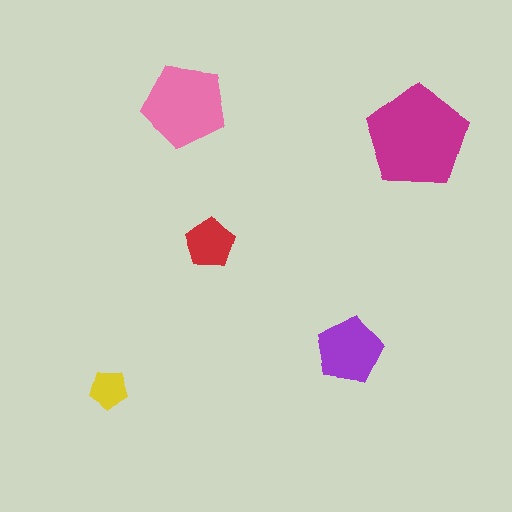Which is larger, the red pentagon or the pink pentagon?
The pink one.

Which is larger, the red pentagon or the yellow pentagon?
The red one.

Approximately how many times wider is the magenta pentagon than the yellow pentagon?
About 2.5 times wider.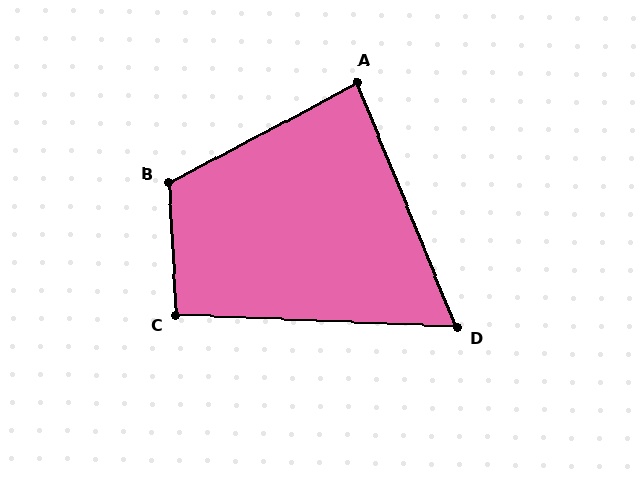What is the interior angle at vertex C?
Approximately 96 degrees (obtuse).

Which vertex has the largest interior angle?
B, at approximately 114 degrees.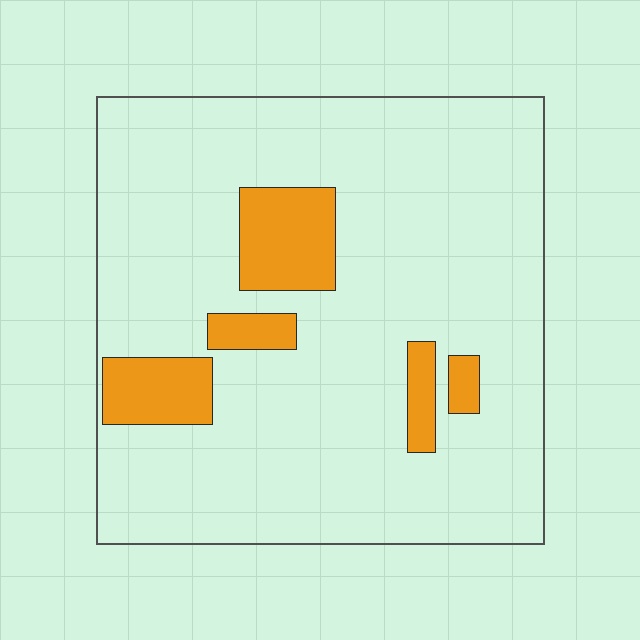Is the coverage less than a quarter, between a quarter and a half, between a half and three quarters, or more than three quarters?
Less than a quarter.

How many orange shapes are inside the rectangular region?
5.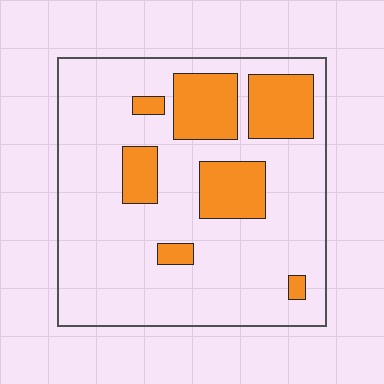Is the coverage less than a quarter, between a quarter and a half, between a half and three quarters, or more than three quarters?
Less than a quarter.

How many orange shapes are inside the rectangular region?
7.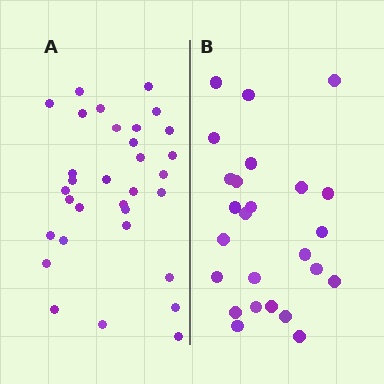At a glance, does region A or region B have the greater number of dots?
Region A (the left region) has more dots.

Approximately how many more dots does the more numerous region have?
Region A has roughly 8 or so more dots than region B.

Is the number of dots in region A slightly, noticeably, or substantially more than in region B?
Region A has noticeably more, but not dramatically so. The ratio is roughly 1.3 to 1.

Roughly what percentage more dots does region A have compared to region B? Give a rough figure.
About 30% more.